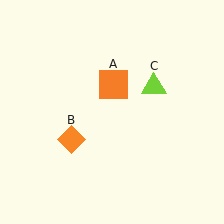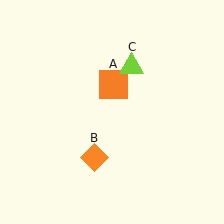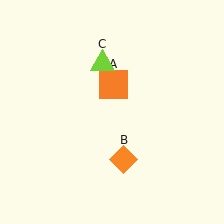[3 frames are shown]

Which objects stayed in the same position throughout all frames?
Orange square (object A) remained stationary.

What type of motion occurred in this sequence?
The orange diamond (object B), lime triangle (object C) rotated counterclockwise around the center of the scene.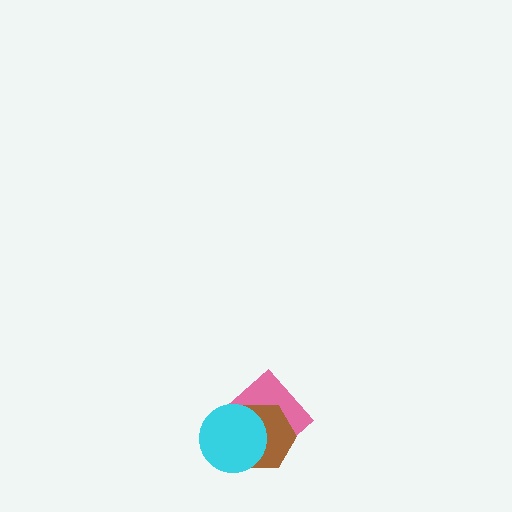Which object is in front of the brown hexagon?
The cyan circle is in front of the brown hexagon.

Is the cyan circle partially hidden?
No, no other shape covers it.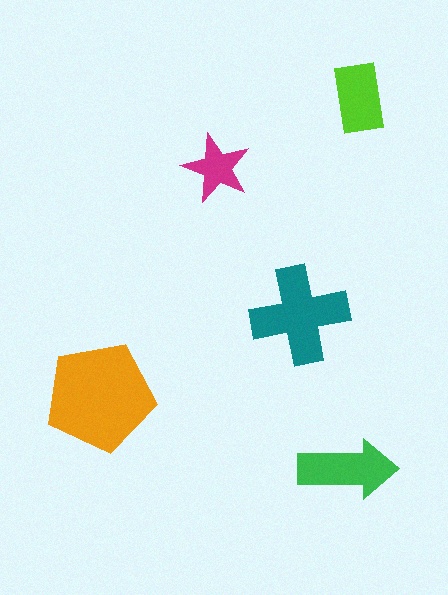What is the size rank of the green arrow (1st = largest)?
3rd.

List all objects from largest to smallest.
The orange pentagon, the teal cross, the green arrow, the lime rectangle, the magenta star.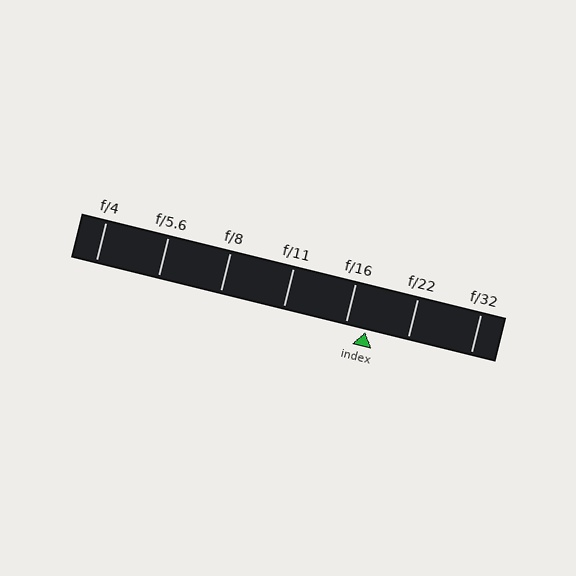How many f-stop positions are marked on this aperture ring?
There are 7 f-stop positions marked.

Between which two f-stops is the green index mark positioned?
The index mark is between f/16 and f/22.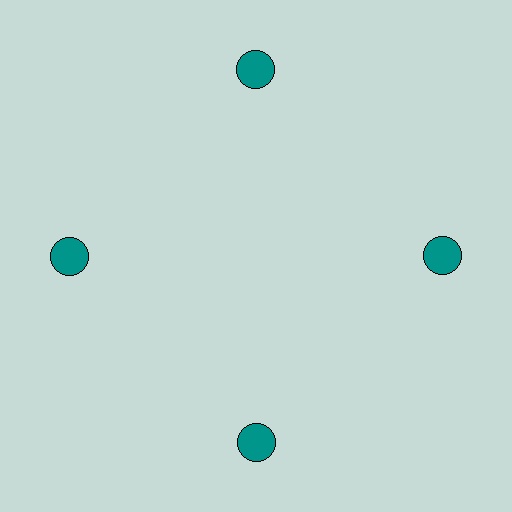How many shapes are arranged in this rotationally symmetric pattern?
There are 4 shapes, arranged in 4 groups of 1.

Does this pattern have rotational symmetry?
Yes, this pattern has 4-fold rotational symmetry. It looks the same after rotating 90 degrees around the center.